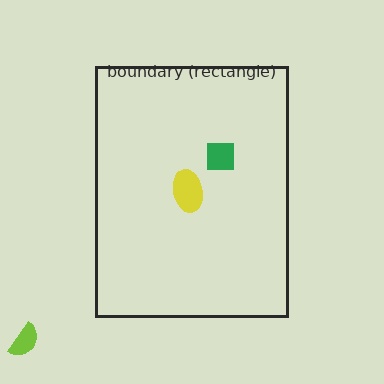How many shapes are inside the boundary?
2 inside, 1 outside.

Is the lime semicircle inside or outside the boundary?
Outside.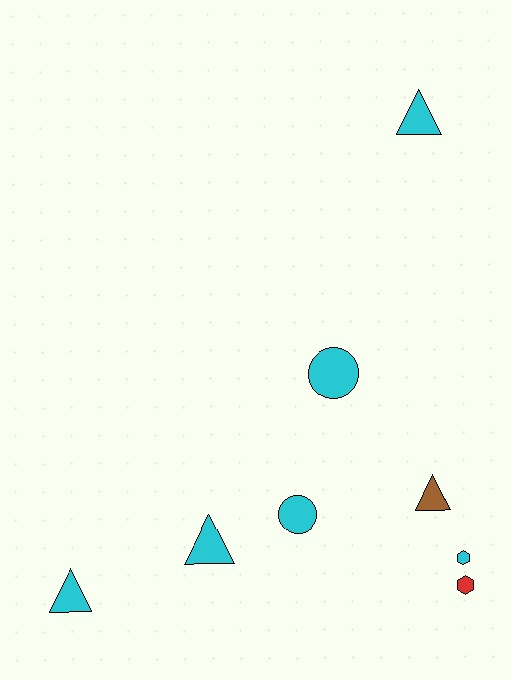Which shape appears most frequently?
Triangle, with 4 objects.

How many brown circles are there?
There are no brown circles.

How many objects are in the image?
There are 8 objects.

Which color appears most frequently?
Cyan, with 6 objects.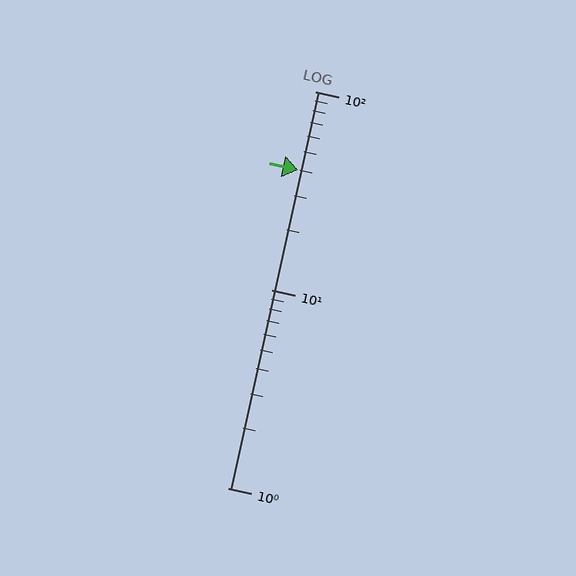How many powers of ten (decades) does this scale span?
The scale spans 2 decades, from 1 to 100.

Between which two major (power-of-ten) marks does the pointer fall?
The pointer is between 10 and 100.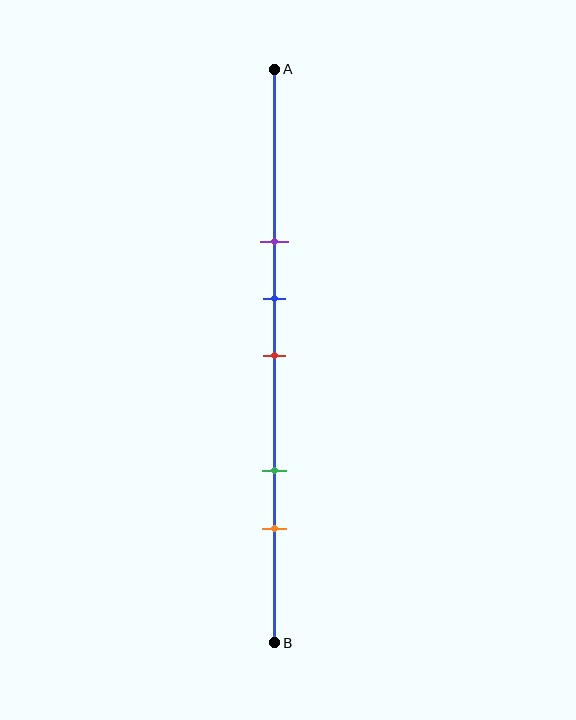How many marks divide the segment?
There are 5 marks dividing the segment.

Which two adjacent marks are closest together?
The blue and red marks are the closest adjacent pair.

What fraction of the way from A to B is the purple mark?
The purple mark is approximately 30% (0.3) of the way from A to B.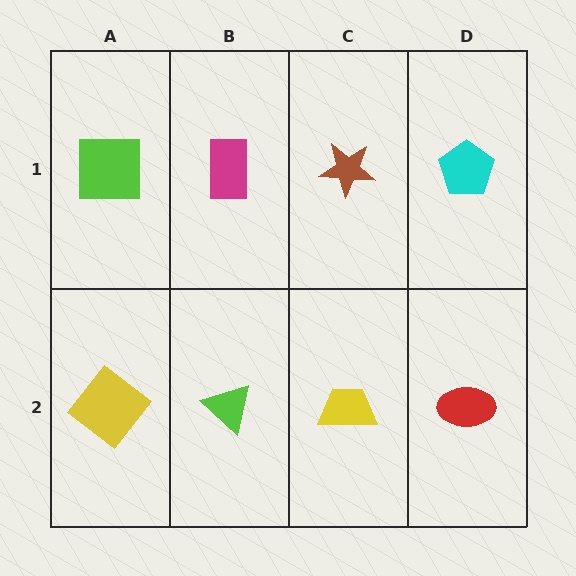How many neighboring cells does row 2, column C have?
3.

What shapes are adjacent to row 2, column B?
A magenta rectangle (row 1, column B), a yellow diamond (row 2, column A), a yellow trapezoid (row 2, column C).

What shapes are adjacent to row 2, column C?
A brown star (row 1, column C), a lime triangle (row 2, column B), a red ellipse (row 2, column D).